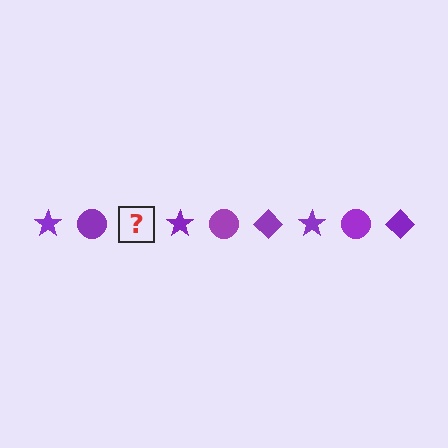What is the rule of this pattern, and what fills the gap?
The rule is that the pattern cycles through star, circle, diamond shapes in purple. The gap should be filled with a purple diamond.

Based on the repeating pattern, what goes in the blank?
The blank should be a purple diamond.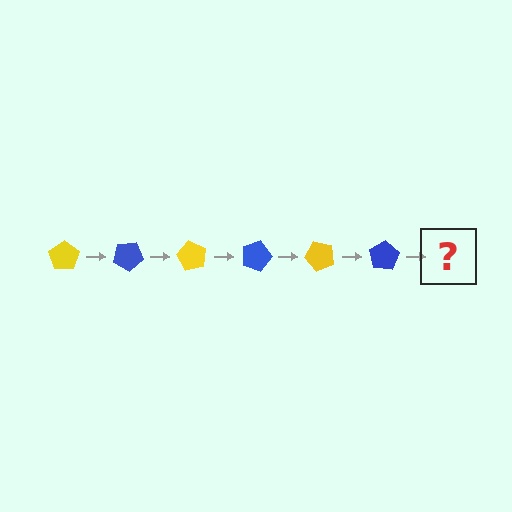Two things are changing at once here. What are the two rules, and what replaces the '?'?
The two rules are that it rotates 30 degrees each step and the color cycles through yellow and blue. The '?' should be a yellow pentagon, rotated 180 degrees from the start.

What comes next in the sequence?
The next element should be a yellow pentagon, rotated 180 degrees from the start.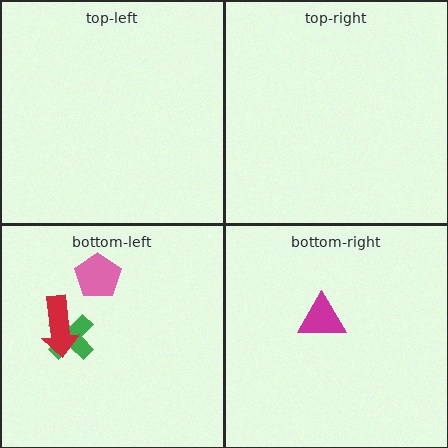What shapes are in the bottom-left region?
The green cross, the red arrow, the pink pentagon.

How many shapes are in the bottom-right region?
1.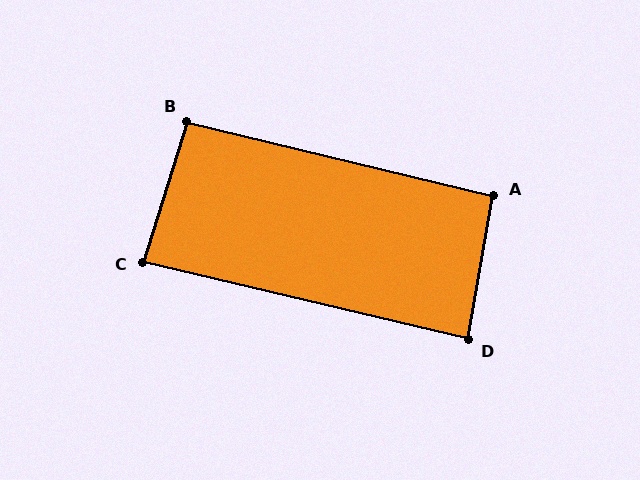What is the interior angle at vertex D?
Approximately 86 degrees (approximately right).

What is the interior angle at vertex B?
Approximately 94 degrees (approximately right).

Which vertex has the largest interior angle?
A, at approximately 94 degrees.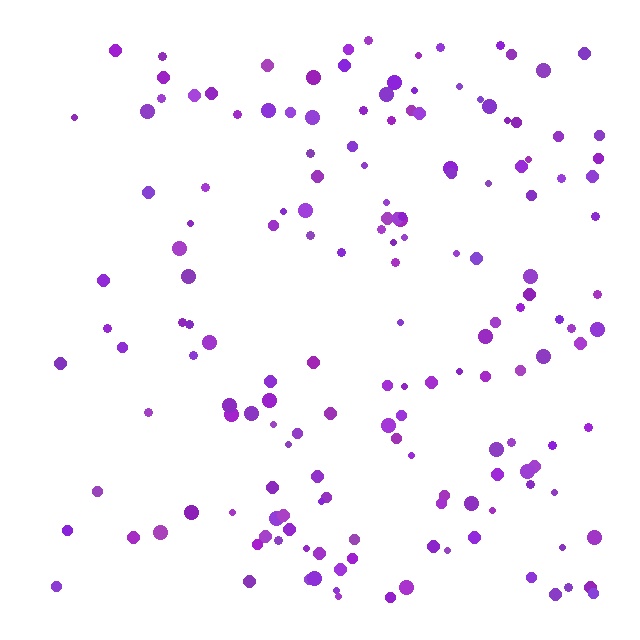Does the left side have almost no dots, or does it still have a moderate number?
Still a moderate number, just noticeably fewer than the right.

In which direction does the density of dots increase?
From left to right, with the right side densest.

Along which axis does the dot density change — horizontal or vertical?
Horizontal.